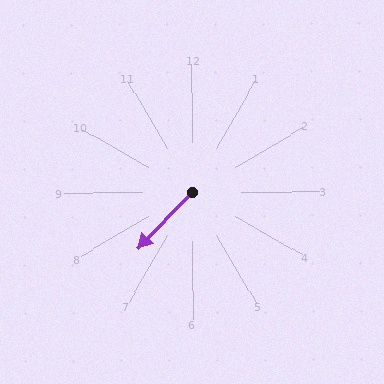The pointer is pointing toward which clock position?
Roughly 7 o'clock.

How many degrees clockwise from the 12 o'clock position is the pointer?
Approximately 224 degrees.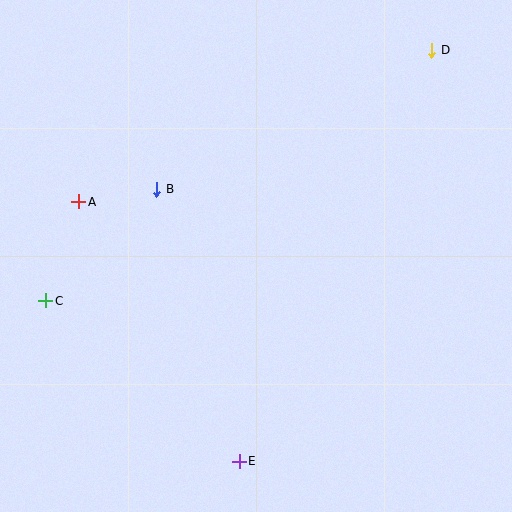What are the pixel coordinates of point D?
Point D is at (432, 50).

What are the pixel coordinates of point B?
Point B is at (157, 189).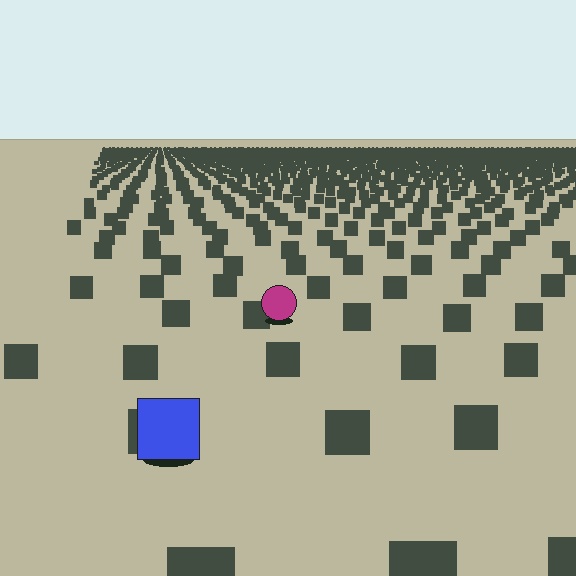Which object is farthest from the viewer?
The magenta circle is farthest from the viewer. It appears smaller and the ground texture around it is denser.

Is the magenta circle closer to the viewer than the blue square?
No. The blue square is closer — you can tell from the texture gradient: the ground texture is coarser near it.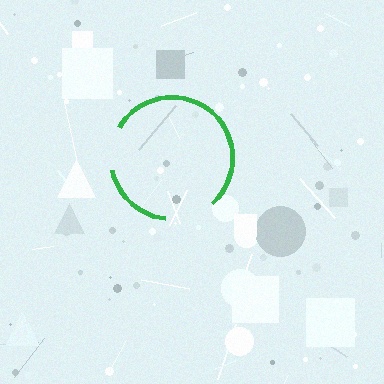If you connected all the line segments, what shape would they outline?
They would outline a circle.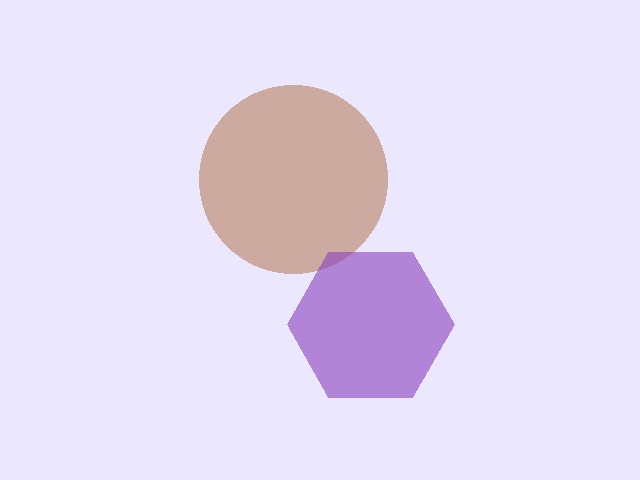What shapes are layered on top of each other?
The layered shapes are: a brown circle, a purple hexagon.